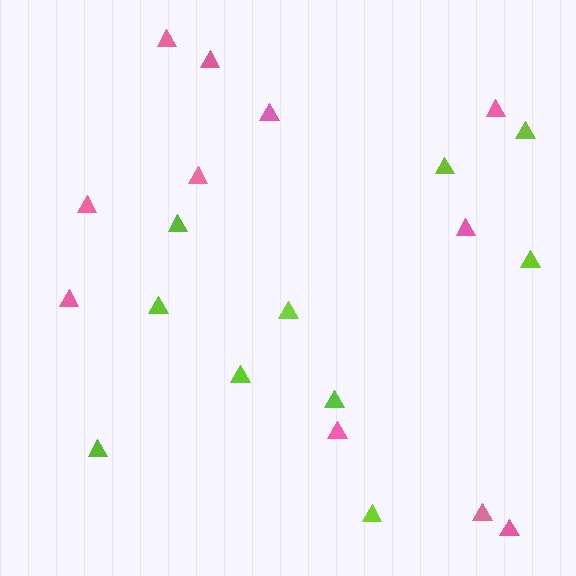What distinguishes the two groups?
There are 2 groups: one group of pink triangles (11) and one group of lime triangles (10).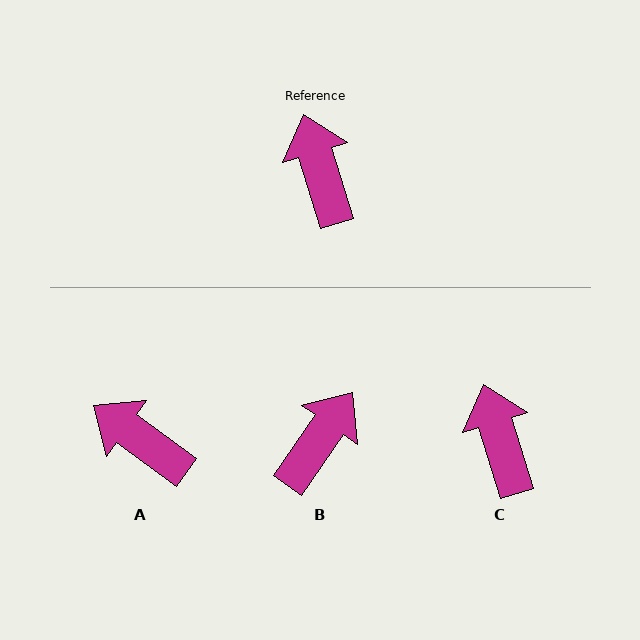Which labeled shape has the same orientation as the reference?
C.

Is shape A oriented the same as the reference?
No, it is off by about 37 degrees.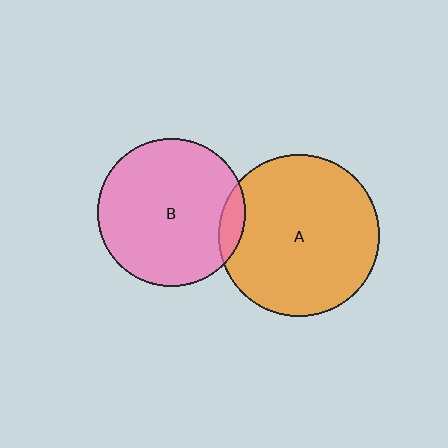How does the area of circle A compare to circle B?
Approximately 1.2 times.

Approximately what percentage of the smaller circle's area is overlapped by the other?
Approximately 10%.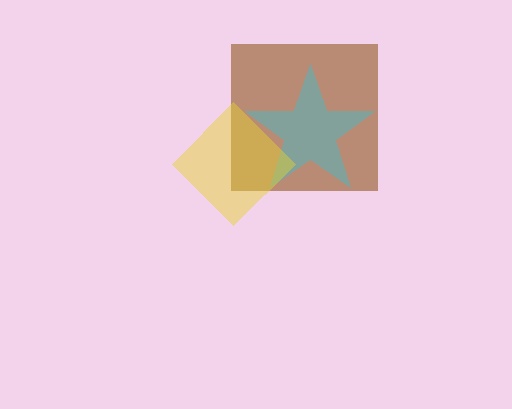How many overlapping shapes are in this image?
There are 3 overlapping shapes in the image.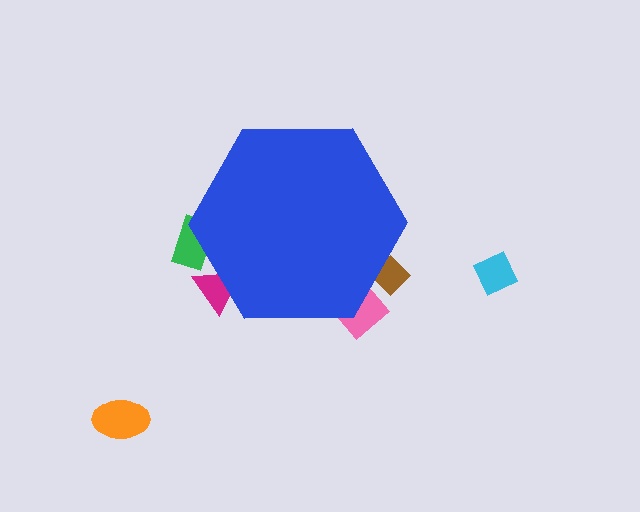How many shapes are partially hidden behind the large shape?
4 shapes are partially hidden.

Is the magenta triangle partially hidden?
Yes, the magenta triangle is partially hidden behind the blue hexagon.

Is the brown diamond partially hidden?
Yes, the brown diamond is partially hidden behind the blue hexagon.